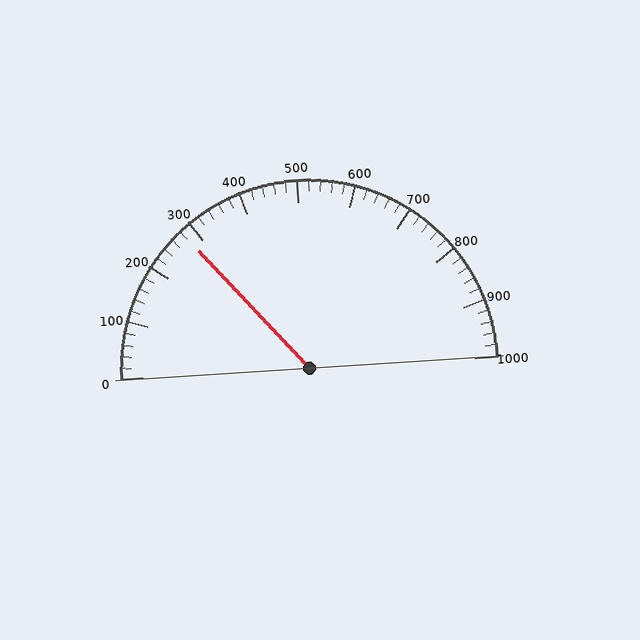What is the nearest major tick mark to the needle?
The nearest major tick mark is 300.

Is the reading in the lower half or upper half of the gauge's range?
The reading is in the lower half of the range (0 to 1000).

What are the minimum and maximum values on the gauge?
The gauge ranges from 0 to 1000.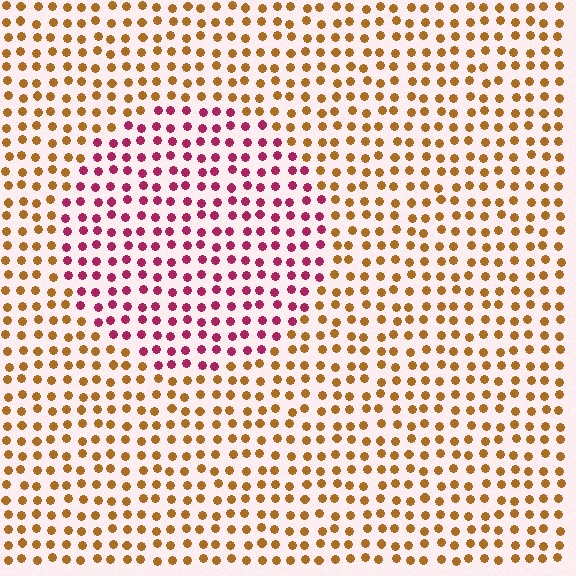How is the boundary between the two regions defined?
The boundary is defined purely by a slight shift in hue (about 61 degrees). Spacing, size, and orientation are identical on both sides.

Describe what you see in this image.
The image is filled with small brown elements in a uniform arrangement. A circle-shaped region is visible where the elements are tinted to a slightly different hue, forming a subtle color boundary.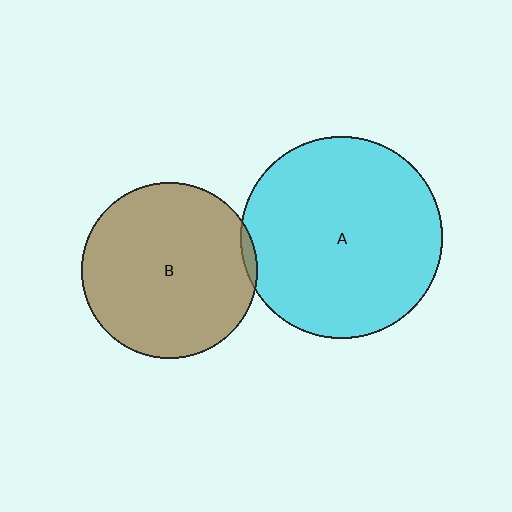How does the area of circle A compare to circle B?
Approximately 1.3 times.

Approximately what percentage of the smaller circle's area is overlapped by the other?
Approximately 5%.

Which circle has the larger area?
Circle A (cyan).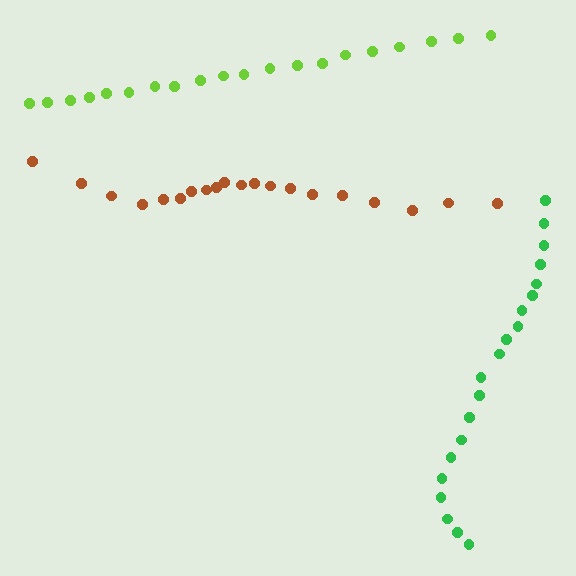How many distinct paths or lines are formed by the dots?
There are 3 distinct paths.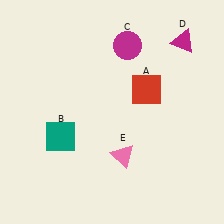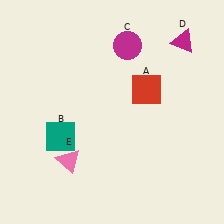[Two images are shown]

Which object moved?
The pink triangle (E) moved left.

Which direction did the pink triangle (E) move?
The pink triangle (E) moved left.